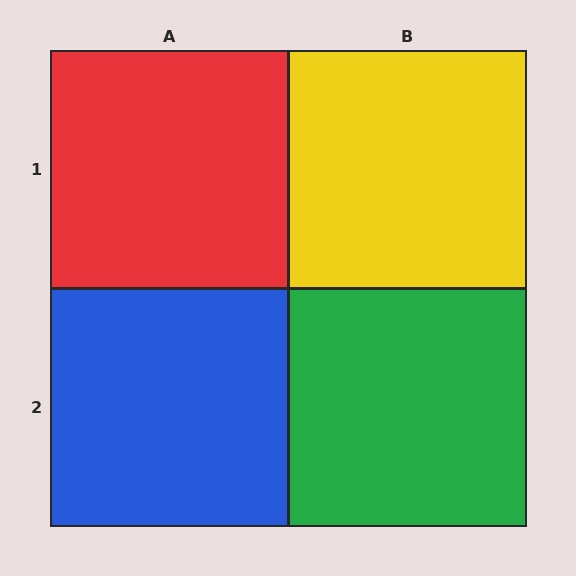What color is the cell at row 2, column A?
Blue.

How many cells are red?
1 cell is red.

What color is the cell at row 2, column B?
Green.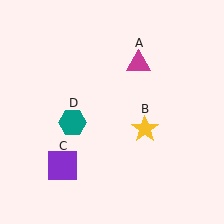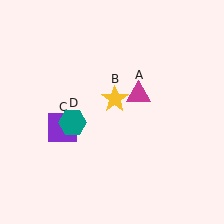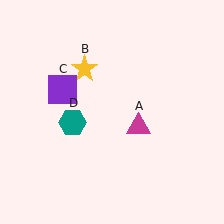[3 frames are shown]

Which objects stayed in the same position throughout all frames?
Teal hexagon (object D) remained stationary.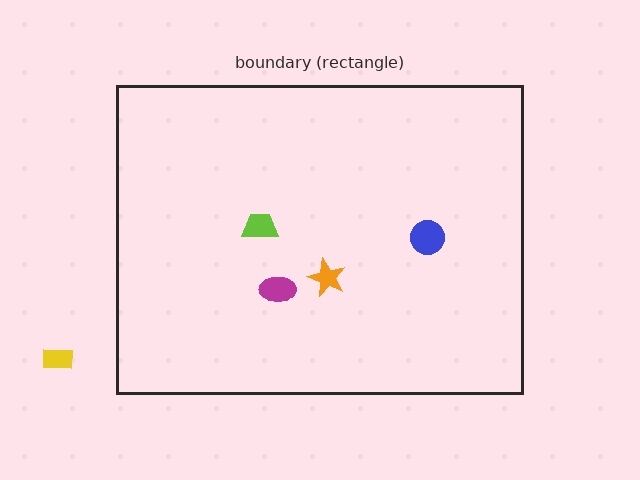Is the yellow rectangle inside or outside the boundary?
Outside.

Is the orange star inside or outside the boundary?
Inside.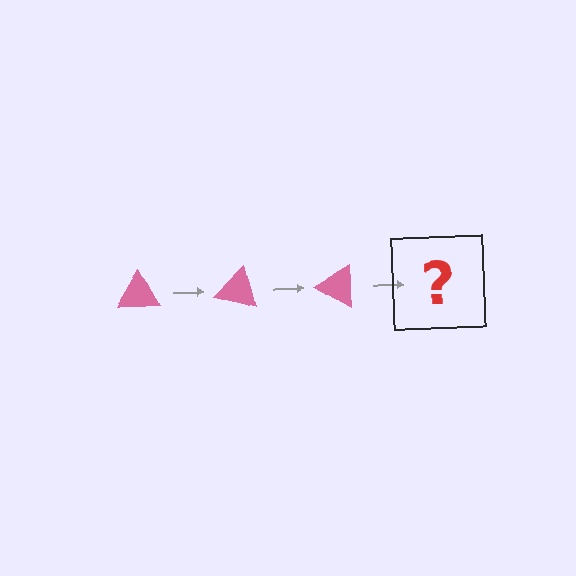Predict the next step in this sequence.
The next step is a pink triangle rotated 45 degrees.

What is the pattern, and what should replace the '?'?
The pattern is that the triangle rotates 15 degrees each step. The '?' should be a pink triangle rotated 45 degrees.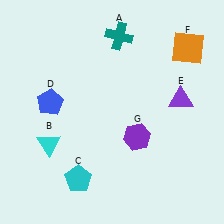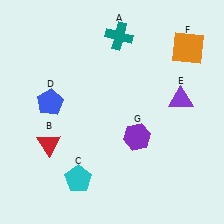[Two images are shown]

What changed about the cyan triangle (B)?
In Image 1, B is cyan. In Image 2, it changed to red.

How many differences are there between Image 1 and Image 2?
There is 1 difference between the two images.